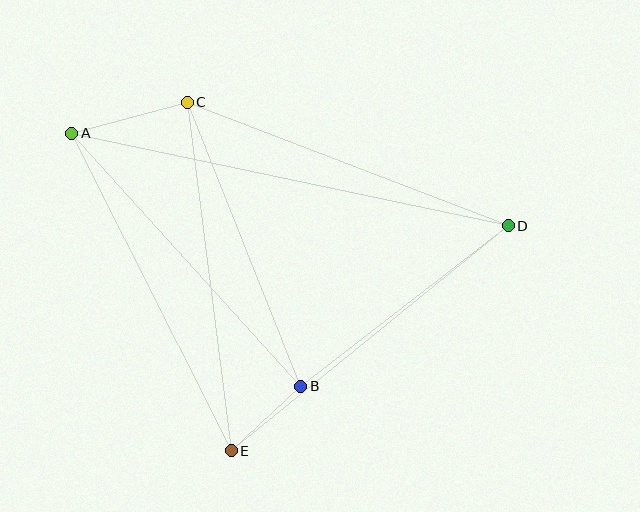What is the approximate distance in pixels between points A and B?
The distance between A and B is approximately 341 pixels.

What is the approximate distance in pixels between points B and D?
The distance between B and D is approximately 263 pixels.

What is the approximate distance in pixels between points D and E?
The distance between D and E is approximately 357 pixels.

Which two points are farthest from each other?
Points A and D are farthest from each other.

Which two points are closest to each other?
Points B and E are closest to each other.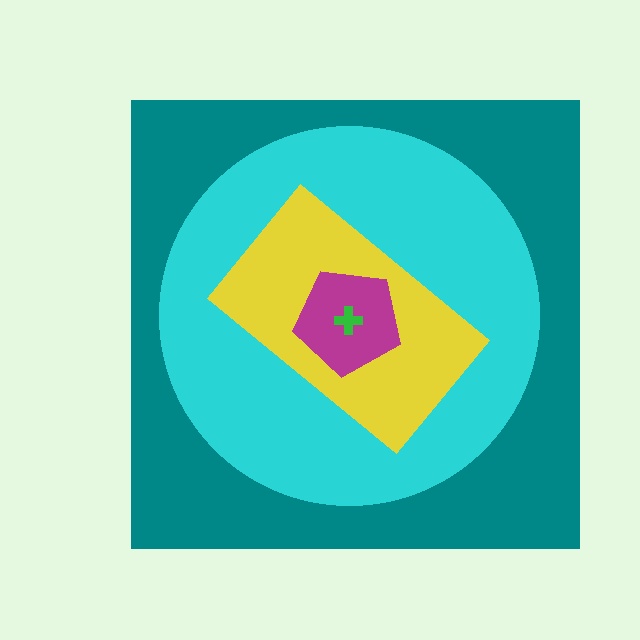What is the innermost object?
The green cross.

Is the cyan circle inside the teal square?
Yes.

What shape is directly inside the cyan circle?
The yellow rectangle.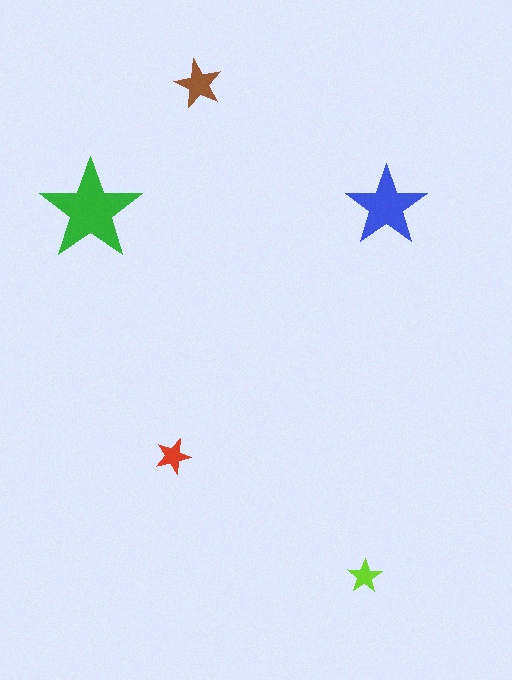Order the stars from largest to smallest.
the green one, the blue one, the brown one, the red one, the lime one.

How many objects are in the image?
There are 5 objects in the image.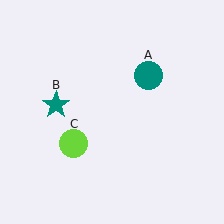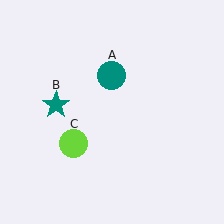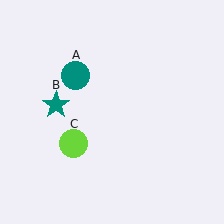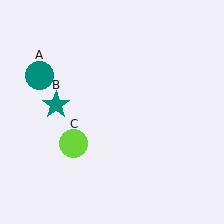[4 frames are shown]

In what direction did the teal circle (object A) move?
The teal circle (object A) moved left.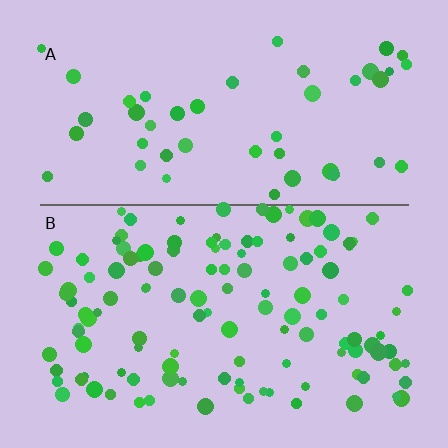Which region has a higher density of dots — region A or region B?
B (the bottom).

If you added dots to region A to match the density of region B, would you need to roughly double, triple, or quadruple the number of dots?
Approximately triple.